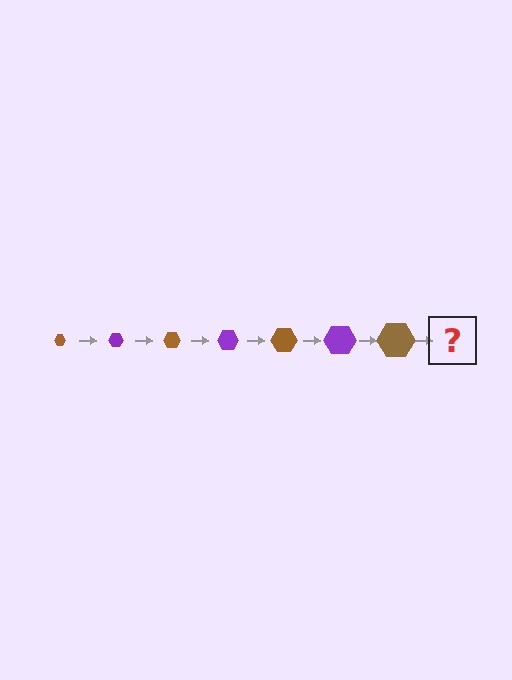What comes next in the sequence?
The next element should be a purple hexagon, larger than the previous one.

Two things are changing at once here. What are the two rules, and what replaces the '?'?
The two rules are that the hexagon grows larger each step and the color cycles through brown and purple. The '?' should be a purple hexagon, larger than the previous one.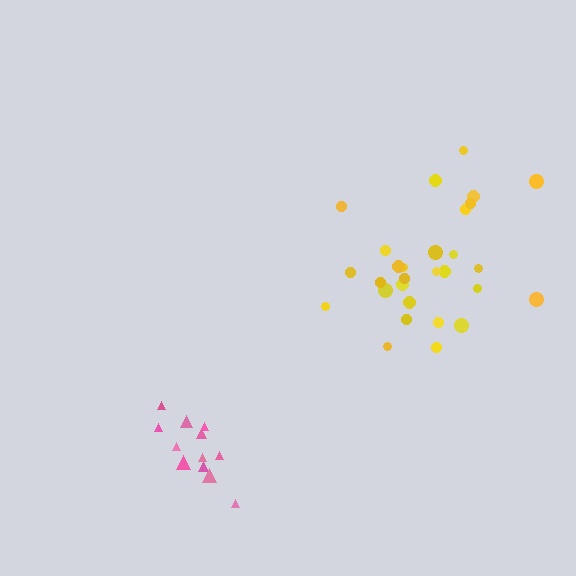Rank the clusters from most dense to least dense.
pink, yellow.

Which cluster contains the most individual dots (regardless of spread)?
Yellow (29).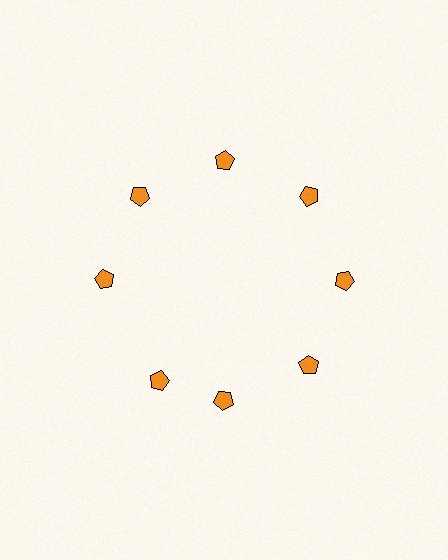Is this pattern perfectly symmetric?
No. The 8 orange pentagons are arranged in a ring, but one element near the 8 o'clock position is rotated out of alignment along the ring, breaking the 8-fold rotational symmetry.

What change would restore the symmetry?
The symmetry would be restored by rotating it back into even spacing with its neighbors so that all 8 pentagons sit at equal angles and equal distance from the center.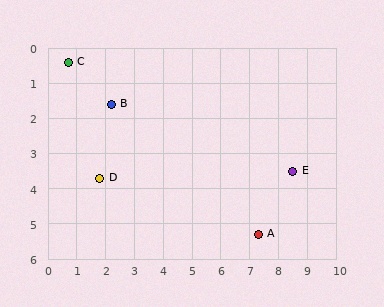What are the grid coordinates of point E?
Point E is at approximately (8.5, 3.5).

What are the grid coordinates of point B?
Point B is at approximately (2.2, 1.6).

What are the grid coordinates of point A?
Point A is at approximately (7.3, 5.3).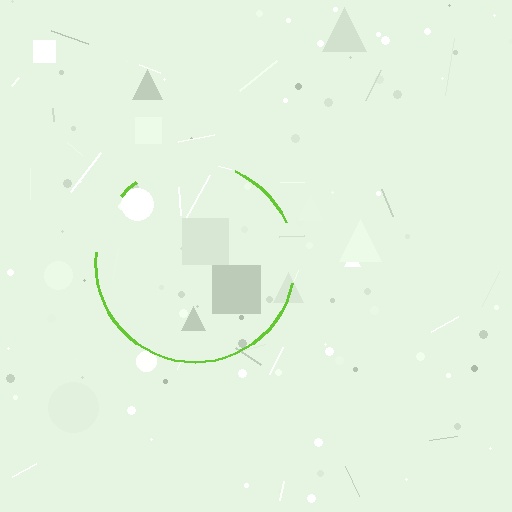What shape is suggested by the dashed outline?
The dashed outline suggests a circle.